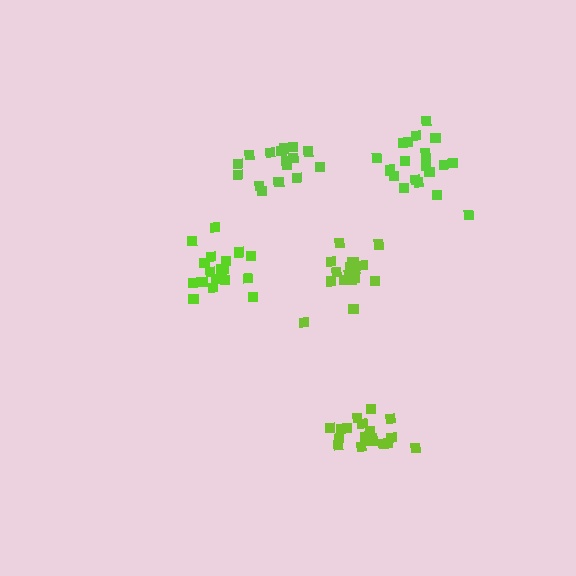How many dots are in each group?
Group 1: 20 dots, Group 2: 16 dots, Group 3: 20 dots, Group 4: 18 dots, Group 5: 20 dots (94 total).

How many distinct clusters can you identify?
There are 5 distinct clusters.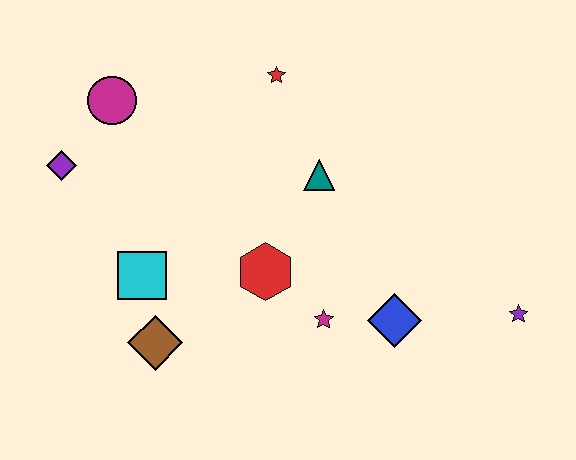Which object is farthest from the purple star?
The purple diamond is farthest from the purple star.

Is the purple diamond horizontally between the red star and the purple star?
No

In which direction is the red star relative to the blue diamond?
The red star is above the blue diamond.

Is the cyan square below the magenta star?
No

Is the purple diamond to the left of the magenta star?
Yes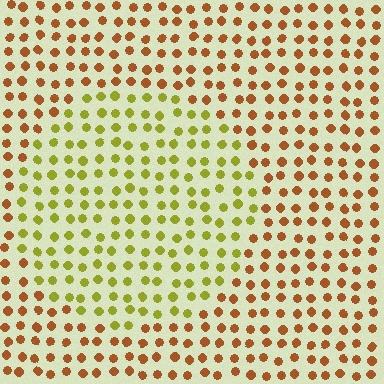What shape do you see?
I see a circle.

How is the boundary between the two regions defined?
The boundary is defined purely by a slight shift in hue (about 46 degrees). Spacing, size, and orientation are identical on both sides.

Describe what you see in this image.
The image is filled with small brown elements in a uniform arrangement. A circle-shaped region is visible where the elements are tinted to a slightly different hue, forming a subtle color boundary.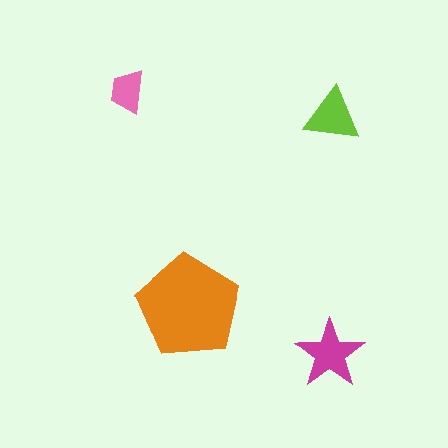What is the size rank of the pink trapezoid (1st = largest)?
4th.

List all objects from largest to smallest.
The orange pentagon, the magenta star, the lime triangle, the pink trapezoid.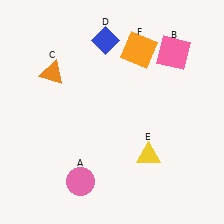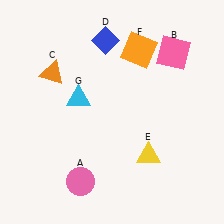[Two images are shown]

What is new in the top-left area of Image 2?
A cyan triangle (G) was added in the top-left area of Image 2.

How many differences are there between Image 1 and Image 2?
There is 1 difference between the two images.